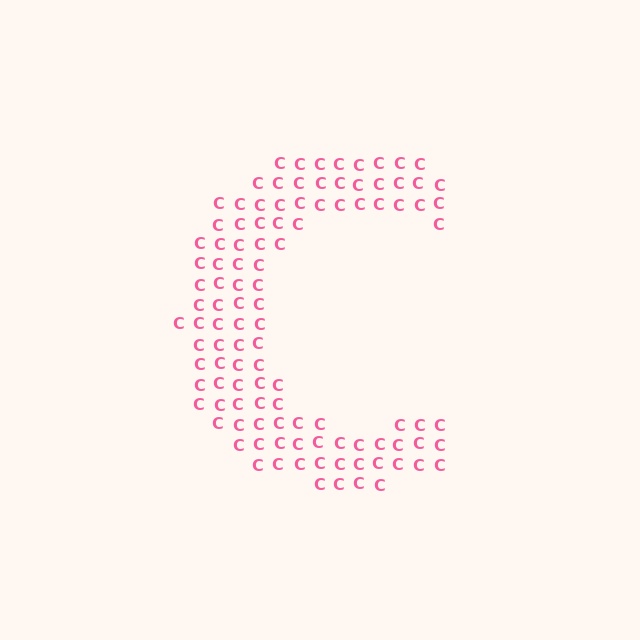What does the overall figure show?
The overall figure shows the letter C.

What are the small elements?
The small elements are letter C's.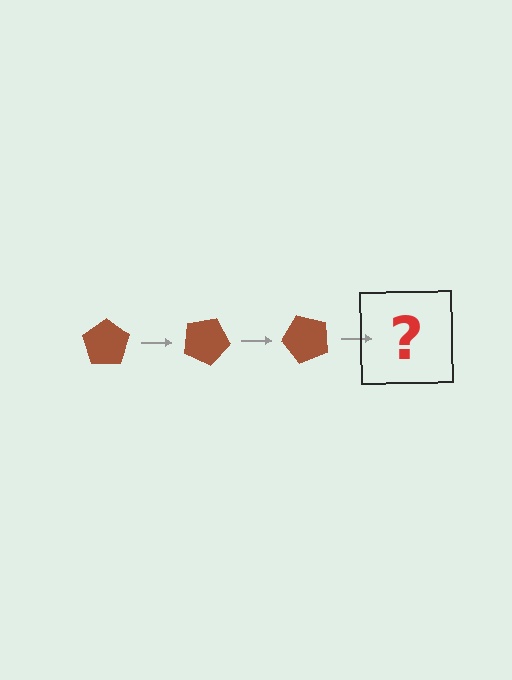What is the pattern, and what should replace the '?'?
The pattern is that the pentagon rotates 25 degrees each step. The '?' should be a brown pentagon rotated 75 degrees.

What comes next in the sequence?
The next element should be a brown pentagon rotated 75 degrees.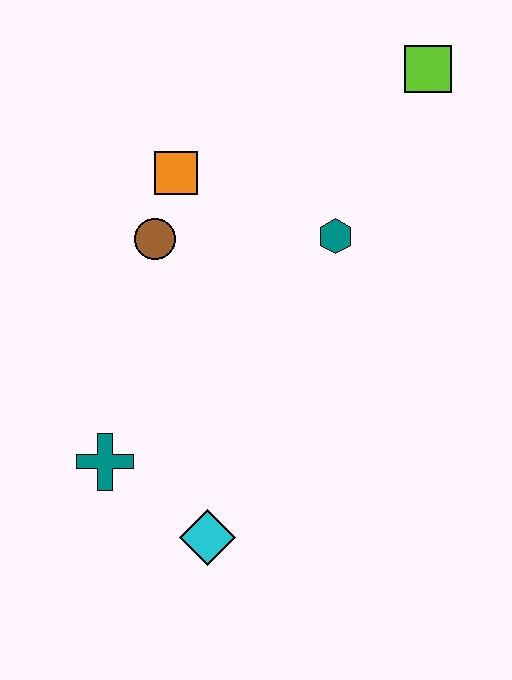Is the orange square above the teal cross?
Yes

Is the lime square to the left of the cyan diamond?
No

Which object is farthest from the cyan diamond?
The lime square is farthest from the cyan diamond.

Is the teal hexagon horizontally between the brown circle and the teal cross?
No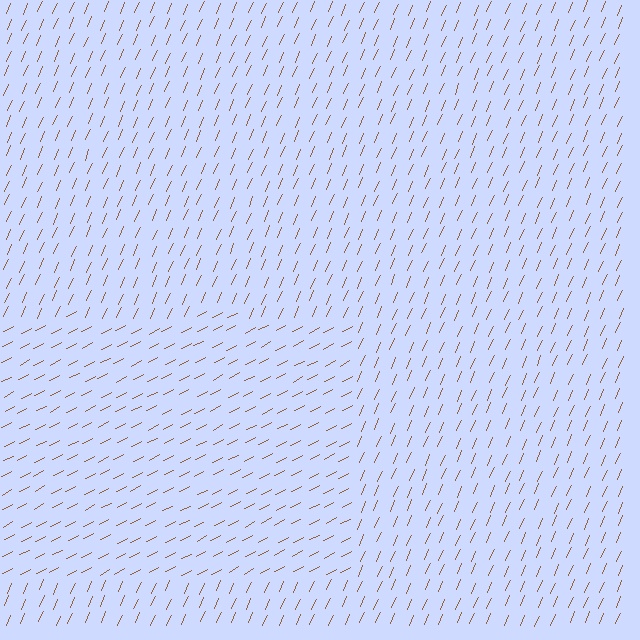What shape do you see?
I see a rectangle.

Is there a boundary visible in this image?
Yes, there is a texture boundary formed by a change in line orientation.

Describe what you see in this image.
The image is filled with small brown line segments. A rectangle region in the image has lines oriented differently from the surrounding lines, creating a visible texture boundary.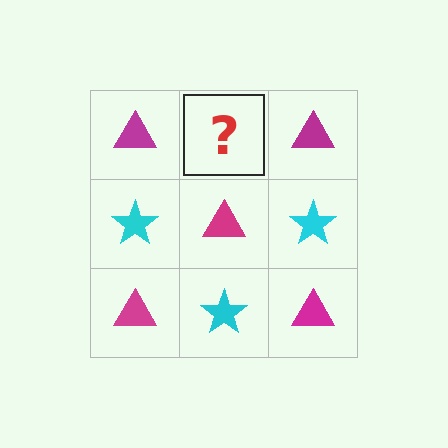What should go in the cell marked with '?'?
The missing cell should contain a cyan star.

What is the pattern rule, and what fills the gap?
The rule is that it alternates magenta triangle and cyan star in a checkerboard pattern. The gap should be filled with a cyan star.